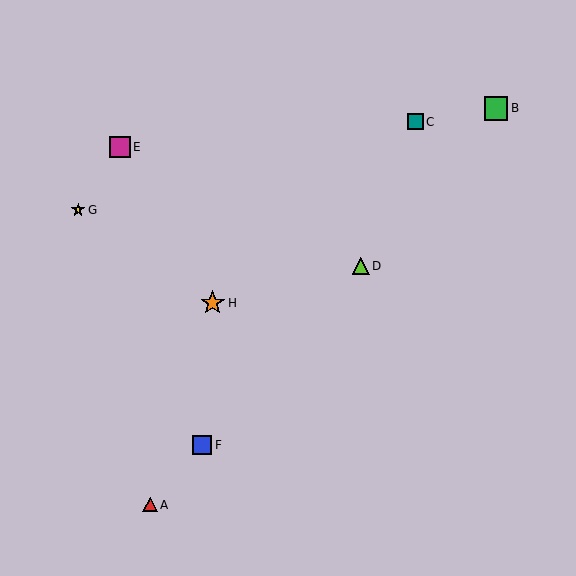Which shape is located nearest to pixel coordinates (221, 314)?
The orange star (labeled H) at (213, 303) is nearest to that location.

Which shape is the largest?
The orange star (labeled H) is the largest.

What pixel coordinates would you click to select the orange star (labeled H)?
Click at (213, 303) to select the orange star H.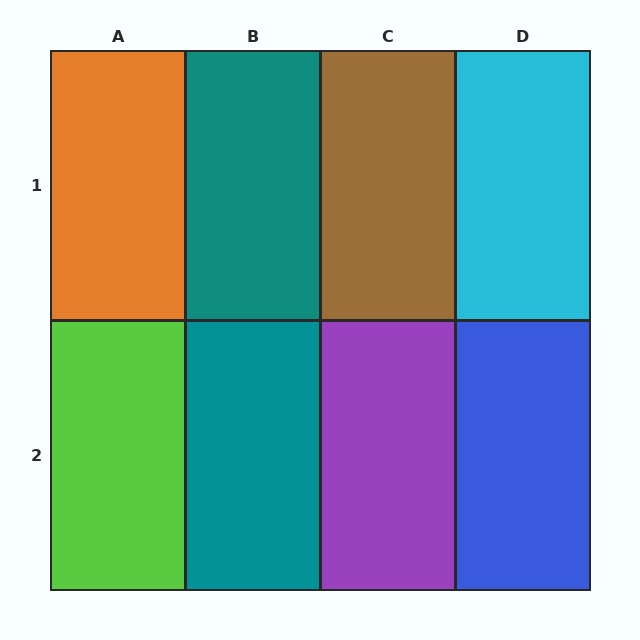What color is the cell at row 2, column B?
Teal.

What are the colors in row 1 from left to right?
Orange, teal, brown, cyan.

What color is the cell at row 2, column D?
Blue.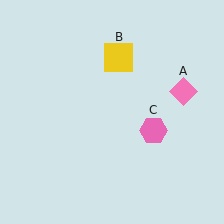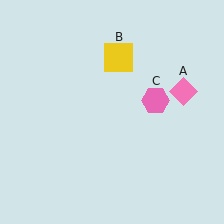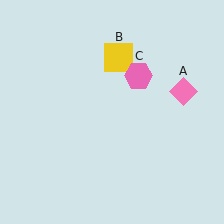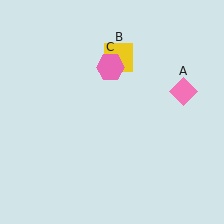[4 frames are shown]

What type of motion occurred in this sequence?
The pink hexagon (object C) rotated counterclockwise around the center of the scene.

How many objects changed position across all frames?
1 object changed position: pink hexagon (object C).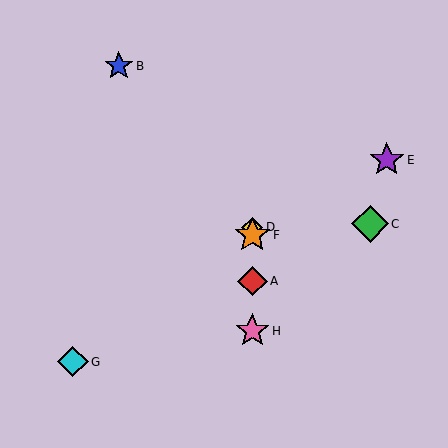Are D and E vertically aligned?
No, D is at x≈252 and E is at x≈387.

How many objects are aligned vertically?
4 objects (A, D, F, H) are aligned vertically.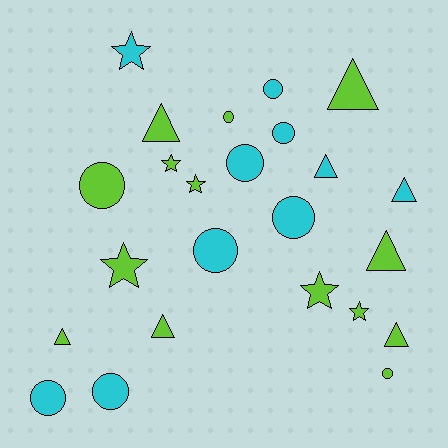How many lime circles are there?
There are 3 lime circles.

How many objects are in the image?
There are 24 objects.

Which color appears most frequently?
Lime, with 14 objects.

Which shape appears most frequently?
Circle, with 10 objects.